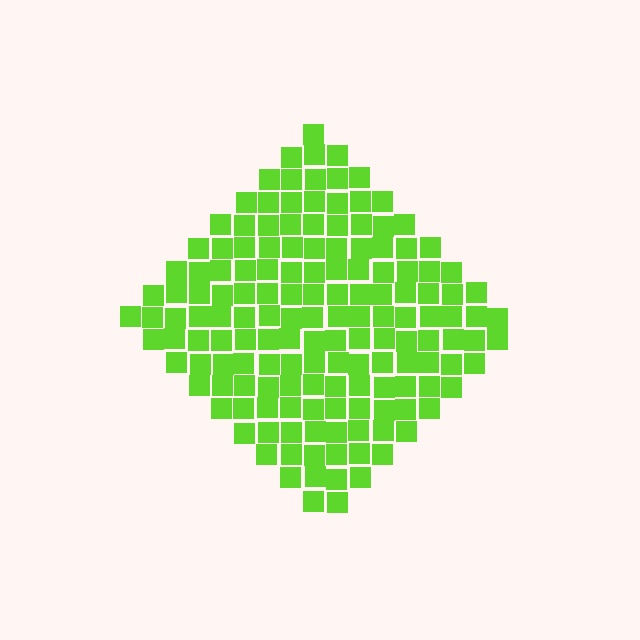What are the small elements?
The small elements are squares.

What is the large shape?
The large shape is a diamond.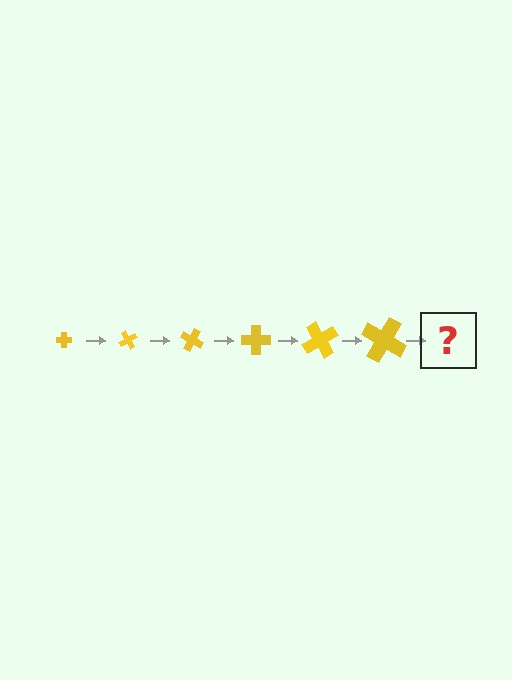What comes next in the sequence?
The next element should be a cross, larger than the previous one and rotated 360 degrees from the start.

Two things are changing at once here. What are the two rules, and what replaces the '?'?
The two rules are that the cross grows larger each step and it rotates 60 degrees each step. The '?' should be a cross, larger than the previous one and rotated 360 degrees from the start.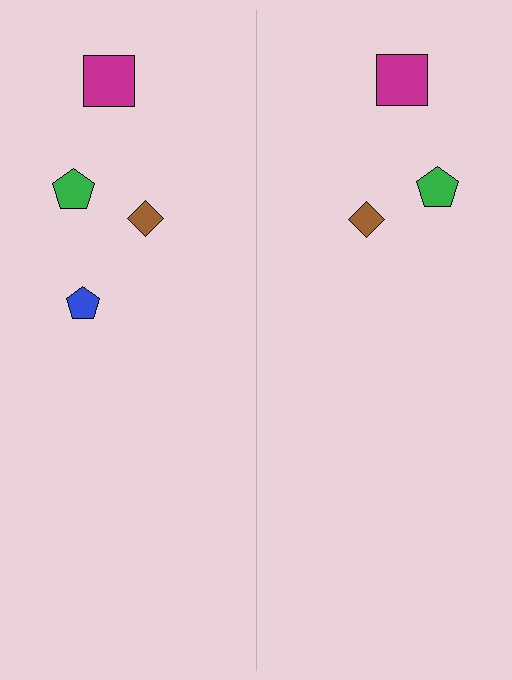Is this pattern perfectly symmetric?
No, the pattern is not perfectly symmetric. A blue pentagon is missing from the right side.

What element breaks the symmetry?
A blue pentagon is missing from the right side.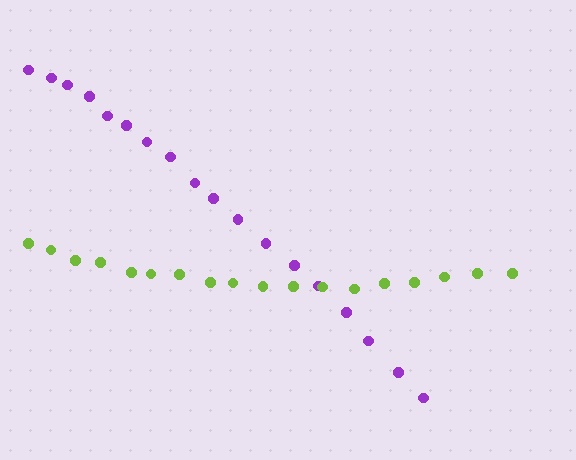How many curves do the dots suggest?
There are 2 distinct paths.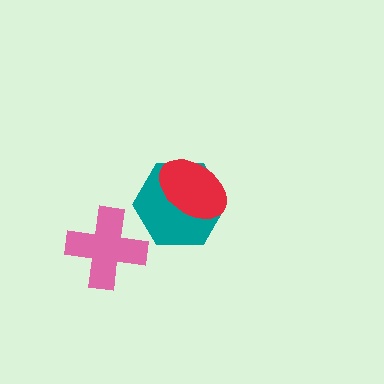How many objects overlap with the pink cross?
0 objects overlap with the pink cross.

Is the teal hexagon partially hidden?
Yes, it is partially covered by another shape.